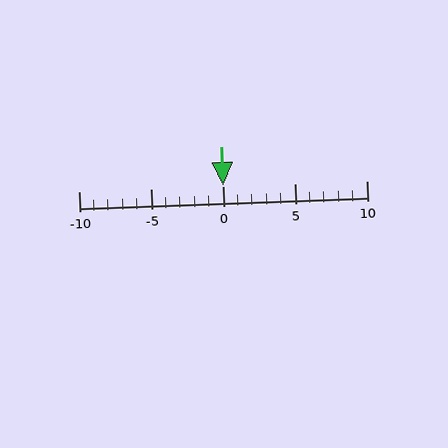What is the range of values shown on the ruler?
The ruler shows values from -10 to 10.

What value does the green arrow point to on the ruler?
The green arrow points to approximately 0.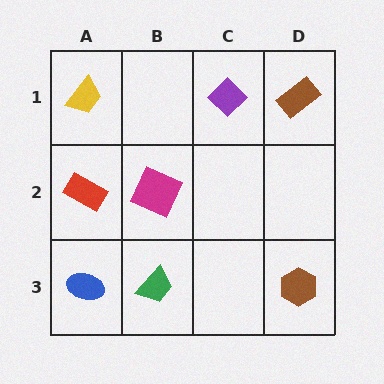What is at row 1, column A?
A yellow trapezoid.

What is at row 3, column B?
A green trapezoid.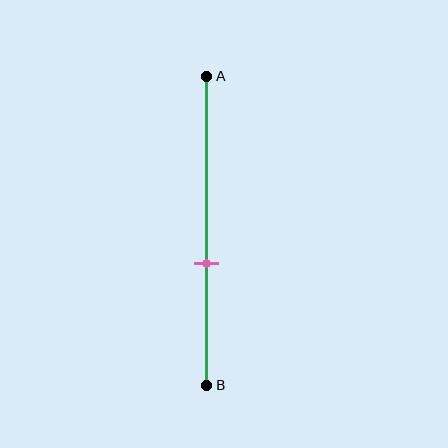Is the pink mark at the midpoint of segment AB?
No, the mark is at about 60% from A, not at the 50% midpoint.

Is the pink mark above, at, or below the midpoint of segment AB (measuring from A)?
The pink mark is below the midpoint of segment AB.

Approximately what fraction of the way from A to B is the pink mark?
The pink mark is approximately 60% of the way from A to B.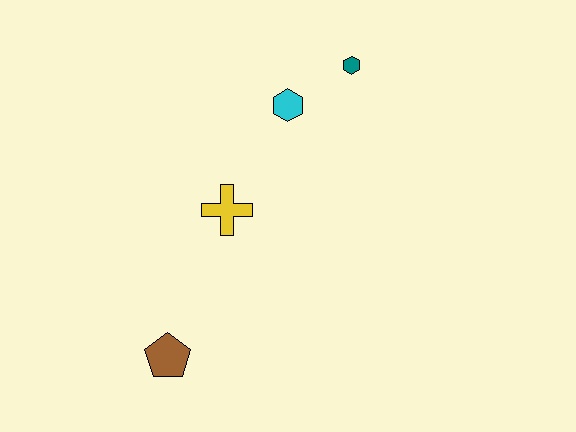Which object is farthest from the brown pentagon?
The teal hexagon is farthest from the brown pentagon.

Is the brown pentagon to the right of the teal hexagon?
No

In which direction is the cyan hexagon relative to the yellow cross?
The cyan hexagon is above the yellow cross.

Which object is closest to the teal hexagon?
The cyan hexagon is closest to the teal hexagon.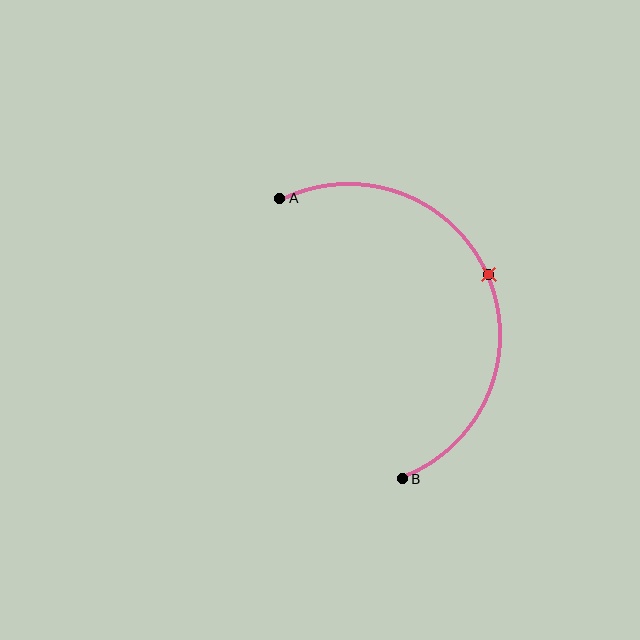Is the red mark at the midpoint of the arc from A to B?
Yes. The red mark lies on the arc at equal arc-length from both A and B — it is the arc midpoint.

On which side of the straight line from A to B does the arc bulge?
The arc bulges to the right of the straight line connecting A and B.